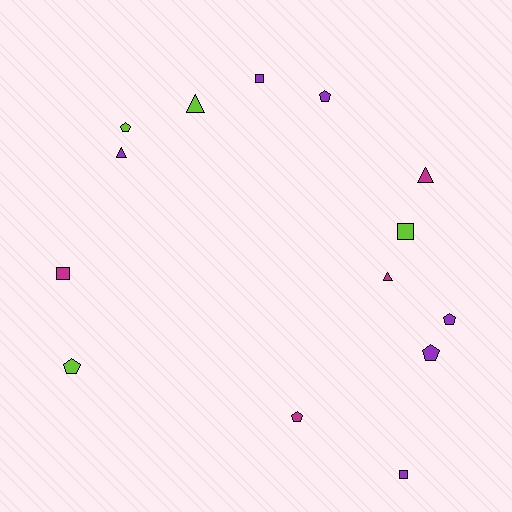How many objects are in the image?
There are 14 objects.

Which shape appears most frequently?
Pentagon, with 6 objects.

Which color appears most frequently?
Purple, with 6 objects.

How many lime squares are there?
There is 1 lime square.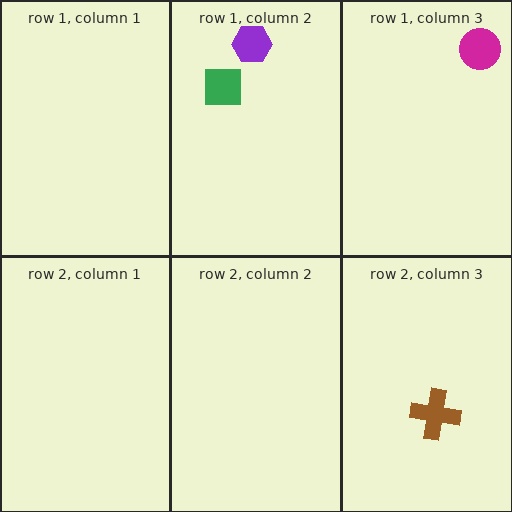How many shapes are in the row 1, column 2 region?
2.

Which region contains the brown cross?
The row 2, column 3 region.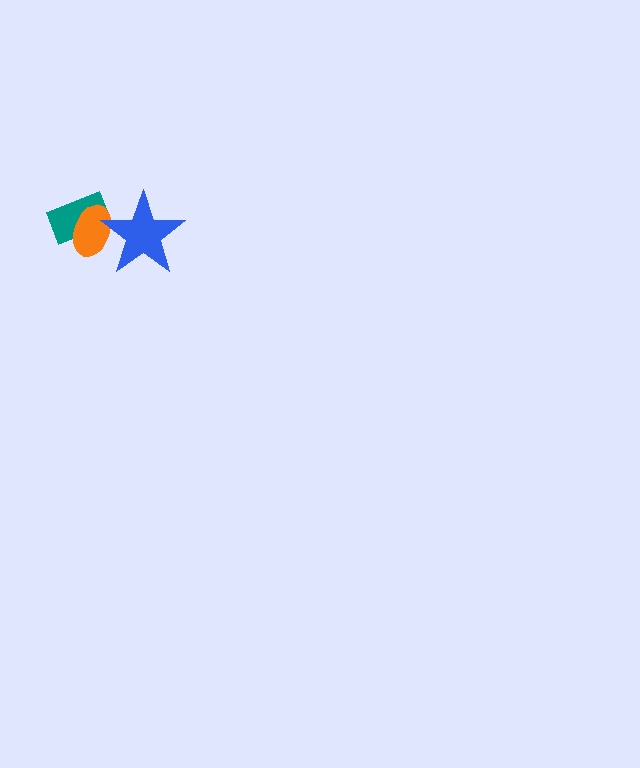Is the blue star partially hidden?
No, no other shape covers it.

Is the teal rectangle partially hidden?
Yes, it is partially covered by another shape.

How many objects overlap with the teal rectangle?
2 objects overlap with the teal rectangle.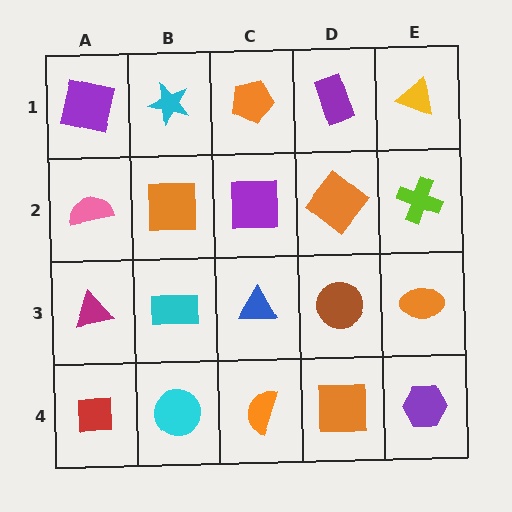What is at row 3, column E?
An orange ellipse.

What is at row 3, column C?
A blue triangle.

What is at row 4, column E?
A purple hexagon.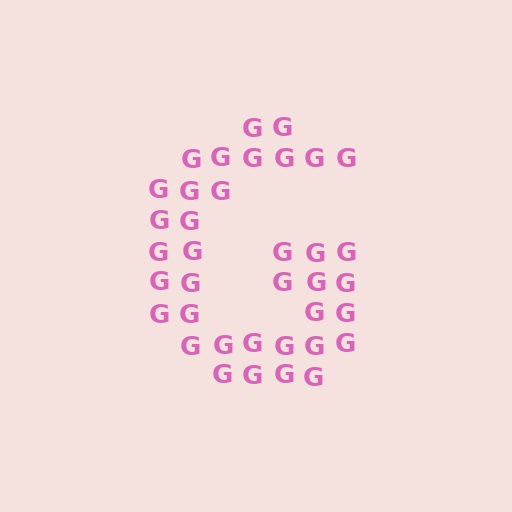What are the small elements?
The small elements are letter G's.